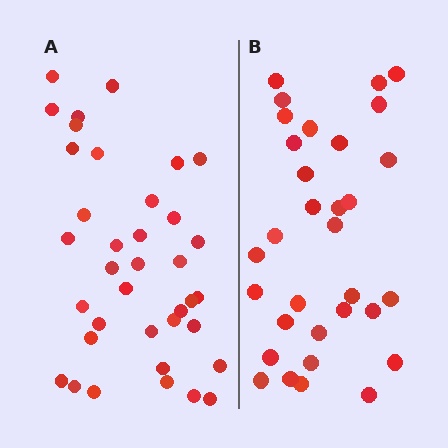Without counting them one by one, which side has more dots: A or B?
Region A (the left region) has more dots.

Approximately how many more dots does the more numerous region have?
Region A has about 5 more dots than region B.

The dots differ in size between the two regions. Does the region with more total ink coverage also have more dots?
No. Region B has more total ink coverage because its dots are larger, but region A actually contains more individual dots. Total area can be misleading — the number of items is what matters here.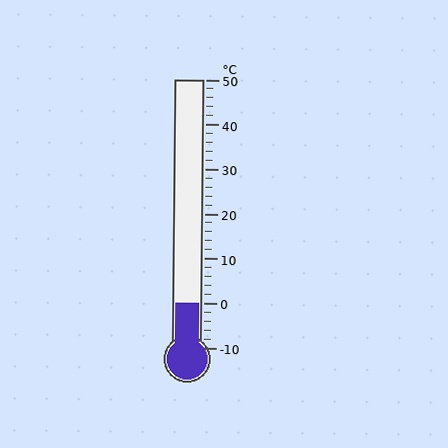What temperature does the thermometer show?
The thermometer shows approximately 0°C.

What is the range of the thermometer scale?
The thermometer scale ranges from -10°C to 50°C.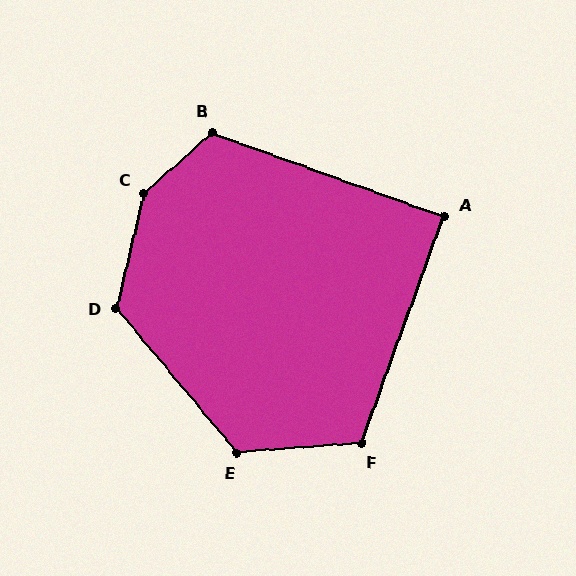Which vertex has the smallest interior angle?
A, at approximately 90 degrees.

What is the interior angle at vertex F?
Approximately 114 degrees (obtuse).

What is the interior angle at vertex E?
Approximately 126 degrees (obtuse).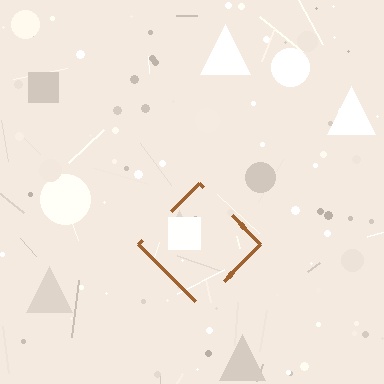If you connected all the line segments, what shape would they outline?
They would outline a diamond.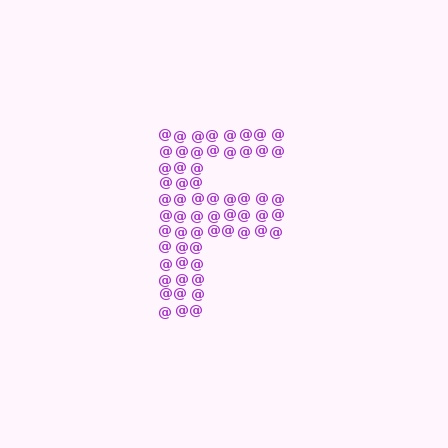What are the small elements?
The small elements are at signs.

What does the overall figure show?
The overall figure shows the letter F.